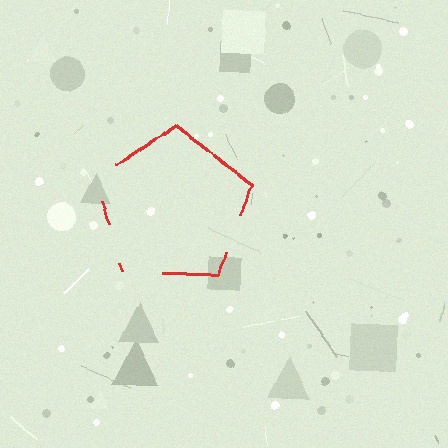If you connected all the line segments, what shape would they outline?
They would outline a pentagon.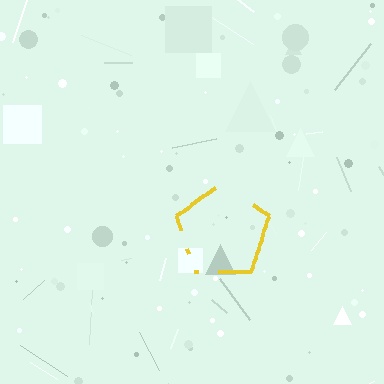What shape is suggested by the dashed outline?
The dashed outline suggests a pentagon.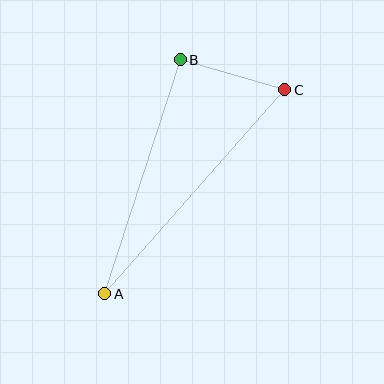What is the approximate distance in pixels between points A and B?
The distance between A and B is approximately 246 pixels.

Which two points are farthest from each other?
Points A and C are farthest from each other.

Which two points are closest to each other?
Points B and C are closest to each other.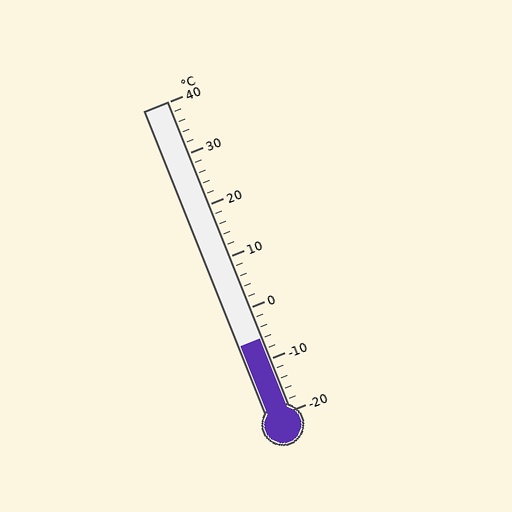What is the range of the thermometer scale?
The thermometer scale ranges from -20°C to 40°C.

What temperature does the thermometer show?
The thermometer shows approximately -6°C.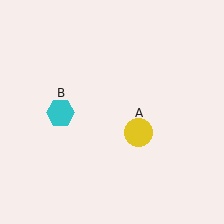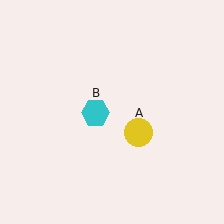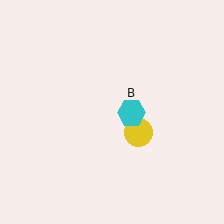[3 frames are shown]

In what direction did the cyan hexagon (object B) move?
The cyan hexagon (object B) moved right.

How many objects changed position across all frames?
1 object changed position: cyan hexagon (object B).